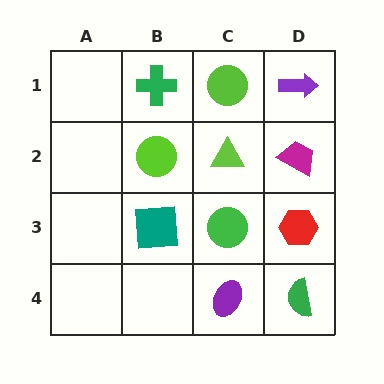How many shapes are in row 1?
3 shapes.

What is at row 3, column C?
A green circle.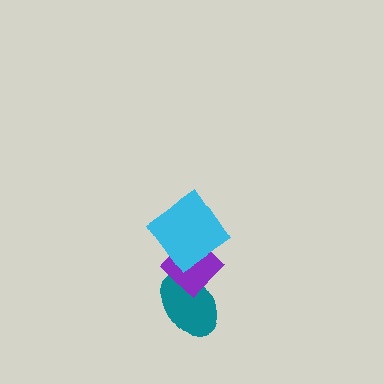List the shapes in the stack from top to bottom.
From top to bottom: the cyan diamond, the purple diamond, the teal ellipse.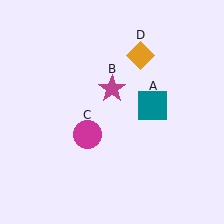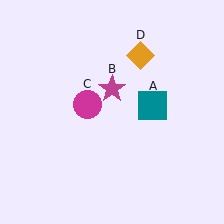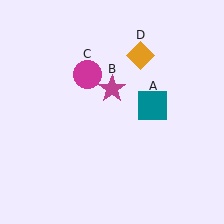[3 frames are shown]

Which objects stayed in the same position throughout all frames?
Teal square (object A) and magenta star (object B) and orange diamond (object D) remained stationary.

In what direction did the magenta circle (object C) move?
The magenta circle (object C) moved up.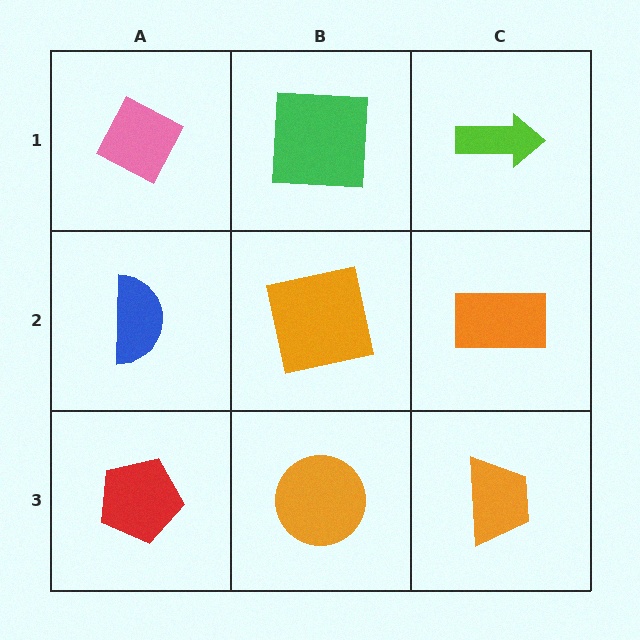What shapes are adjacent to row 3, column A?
A blue semicircle (row 2, column A), an orange circle (row 3, column B).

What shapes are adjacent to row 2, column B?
A green square (row 1, column B), an orange circle (row 3, column B), a blue semicircle (row 2, column A), an orange rectangle (row 2, column C).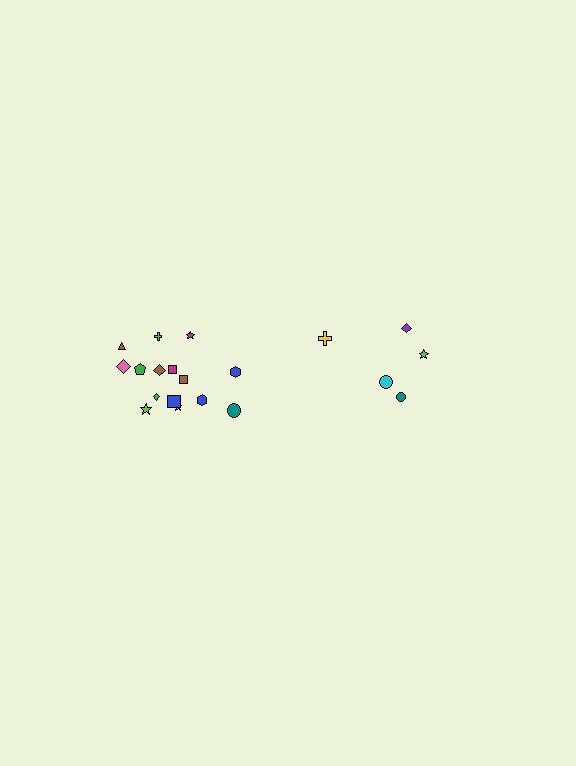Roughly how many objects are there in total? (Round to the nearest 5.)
Roughly 20 objects in total.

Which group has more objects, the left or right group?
The left group.